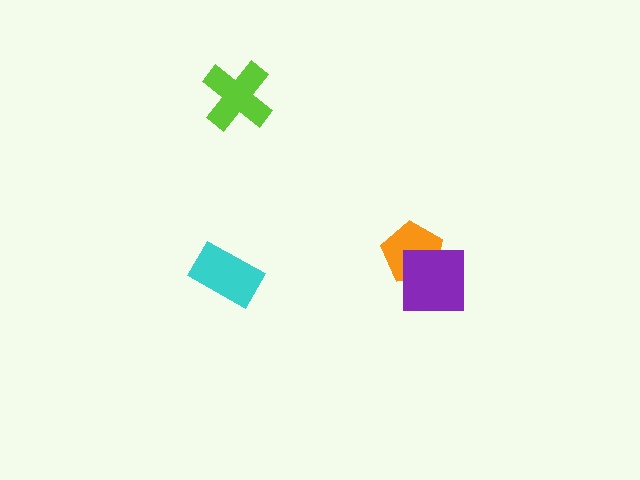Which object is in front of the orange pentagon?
The purple square is in front of the orange pentagon.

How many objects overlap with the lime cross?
0 objects overlap with the lime cross.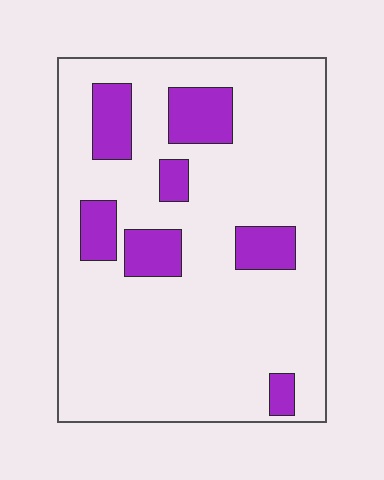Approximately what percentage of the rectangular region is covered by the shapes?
Approximately 15%.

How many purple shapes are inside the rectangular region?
7.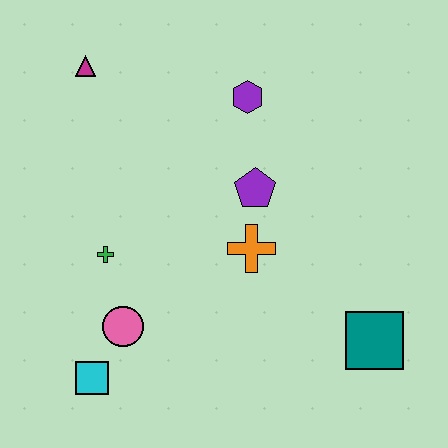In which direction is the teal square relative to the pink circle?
The teal square is to the right of the pink circle.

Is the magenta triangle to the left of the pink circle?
Yes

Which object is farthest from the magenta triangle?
The teal square is farthest from the magenta triangle.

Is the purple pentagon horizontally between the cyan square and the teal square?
Yes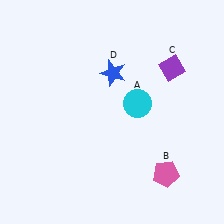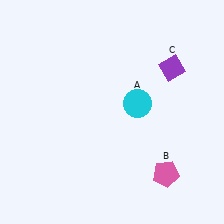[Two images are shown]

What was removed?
The blue star (D) was removed in Image 2.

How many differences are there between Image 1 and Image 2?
There is 1 difference between the two images.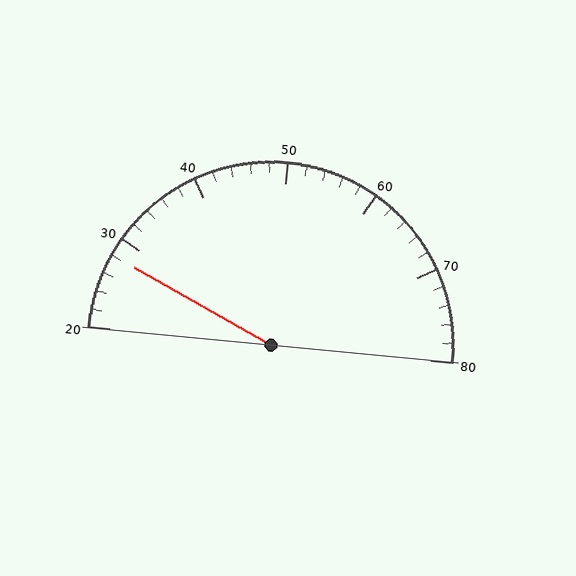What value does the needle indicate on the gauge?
The needle indicates approximately 28.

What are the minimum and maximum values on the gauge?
The gauge ranges from 20 to 80.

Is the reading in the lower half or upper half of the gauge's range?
The reading is in the lower half of the range (20 to 80).